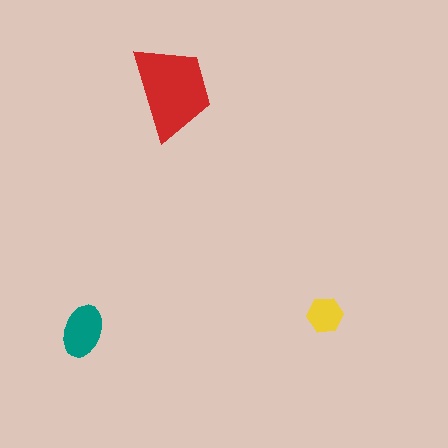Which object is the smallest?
The yellow hexagon.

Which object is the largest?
The red trapezoid.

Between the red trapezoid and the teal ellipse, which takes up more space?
The red trapezoid.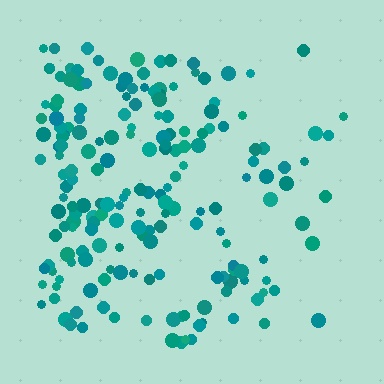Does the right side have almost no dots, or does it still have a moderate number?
Still a moderate number, just noticeably fewer than the left.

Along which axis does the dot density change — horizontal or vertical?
Horizontal.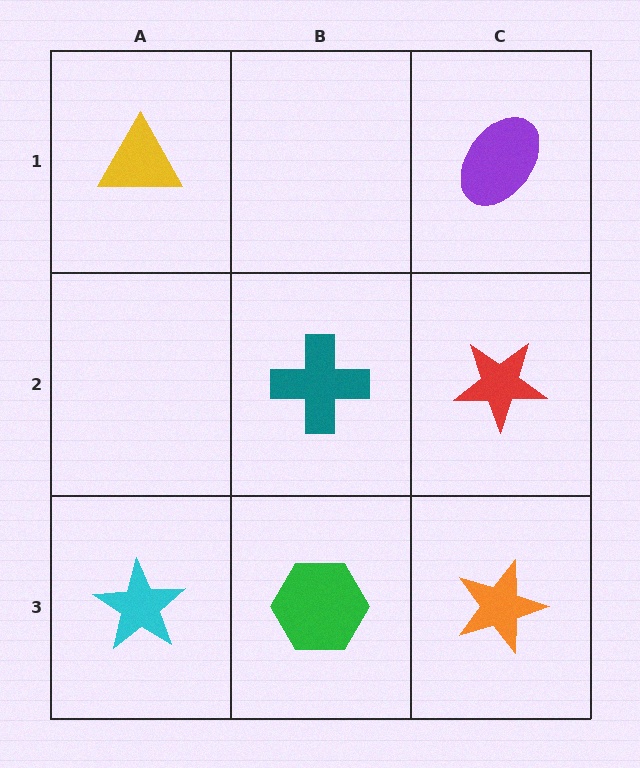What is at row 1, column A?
A yellow triangle.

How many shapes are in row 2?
2 shapes.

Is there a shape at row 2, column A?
No, that cell is empty.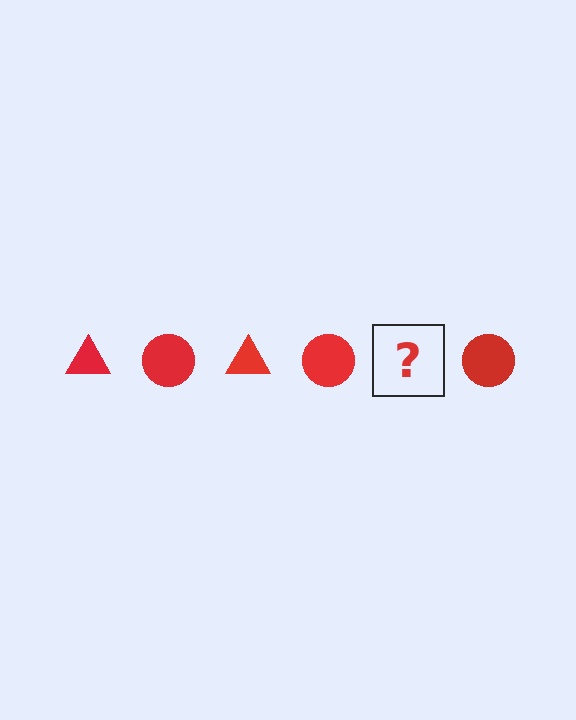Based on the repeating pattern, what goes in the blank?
The blank should be a red triangle.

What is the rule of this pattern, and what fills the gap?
The rule is that the pattern cycles through triangle, circle shapes in red. The gap should be filled with a red triangle.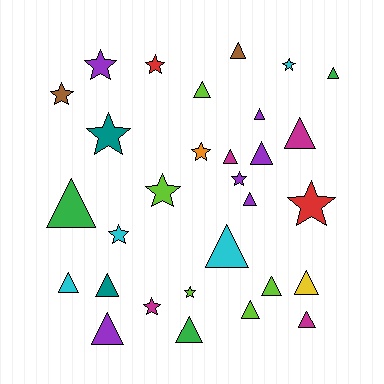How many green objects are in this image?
There are 3 green objects.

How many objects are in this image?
There are 30 objects.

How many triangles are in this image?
There are 18 triangles.